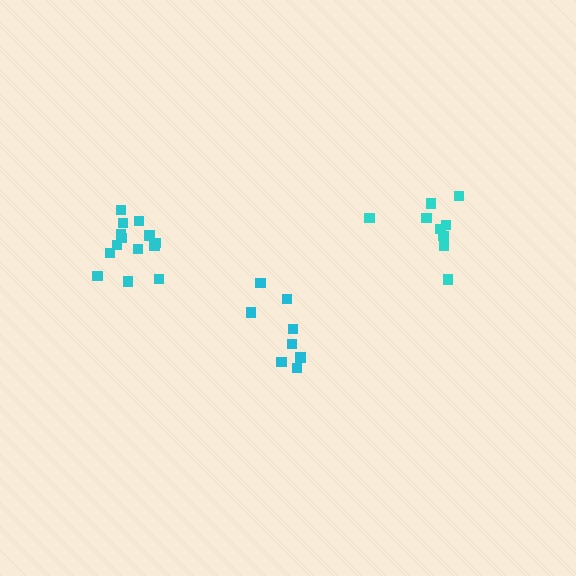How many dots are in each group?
Group 1: 9 dots, Group 2: 8 dots, Group 3: 14 dots (31 total).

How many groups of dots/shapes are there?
There are 3 groups.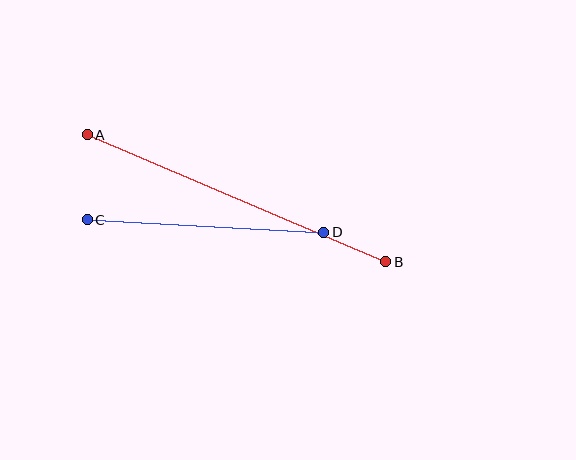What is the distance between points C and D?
The distance is approximately 237 pixels.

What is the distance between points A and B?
The distance is approximately 324 pixels.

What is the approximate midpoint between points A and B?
The midpoint is at approximately (236, 198) pixels.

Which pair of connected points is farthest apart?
Points A and B are farthest apart.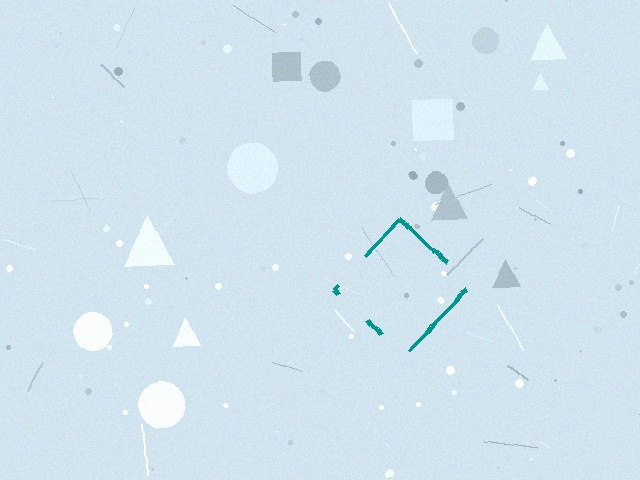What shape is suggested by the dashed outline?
The dashed outline suggests a diamond.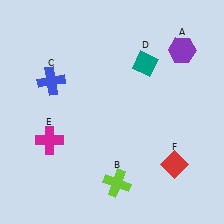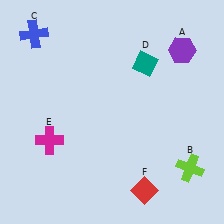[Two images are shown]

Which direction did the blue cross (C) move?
The blue cross (C) moved up.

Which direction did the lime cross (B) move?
The lime cross (B) moved right.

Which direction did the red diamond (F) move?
The red diamond (F) moved left.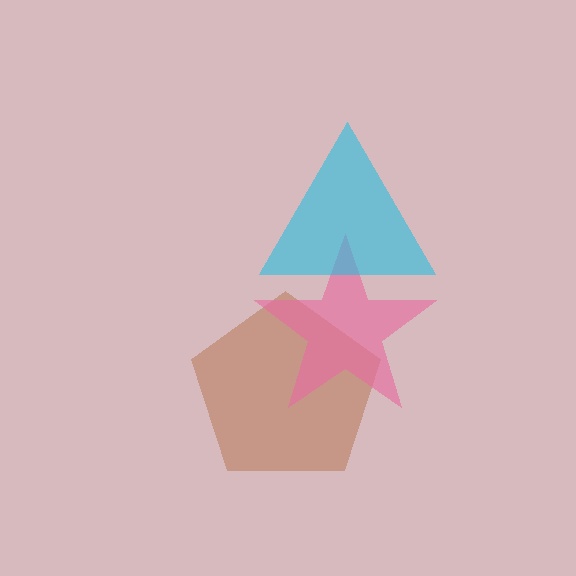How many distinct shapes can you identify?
There are 3 distinct shapes: a brown pentagon, a pink star, a cyan triangle.